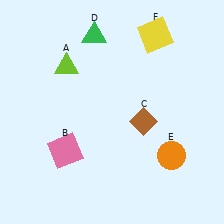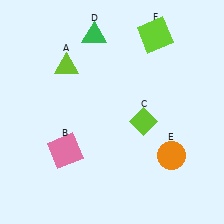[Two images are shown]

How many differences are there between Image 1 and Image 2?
There are 2 differences between the two images.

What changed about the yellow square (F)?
In Image 1, F is yellow. In Image 2, it changed to lime.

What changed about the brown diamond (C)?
In Image 1, C is brown. In Image 2, it changed to lime.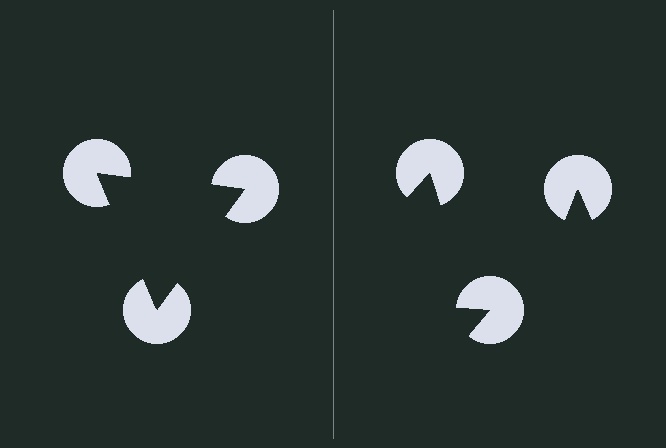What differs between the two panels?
The pac-man discs are positioned identically on both sides; only the wedge orientations differ. On the left they align to a triangle; on the right they are misaligned.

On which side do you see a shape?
An illusory triangle appears on the left side. On the right side the wedge cuts are rotated, so no coherent shape forms.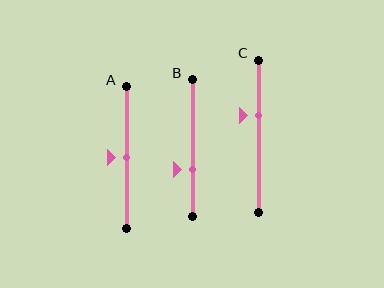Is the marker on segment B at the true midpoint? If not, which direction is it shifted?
No, the marker on segment B is shifted downward by about 16% of the segment length.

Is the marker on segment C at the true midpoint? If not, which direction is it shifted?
No, the marker on segment C is shifted upward by about 14% of the segment length.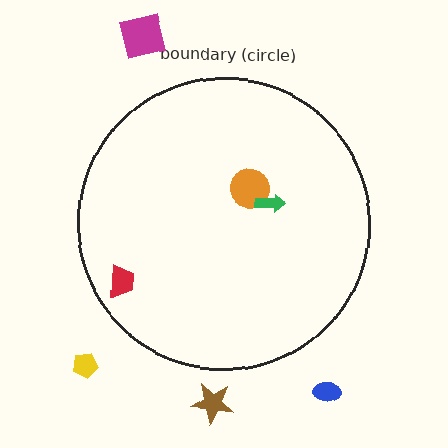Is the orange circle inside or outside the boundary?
Inside.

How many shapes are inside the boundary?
3 inside, 4 outside.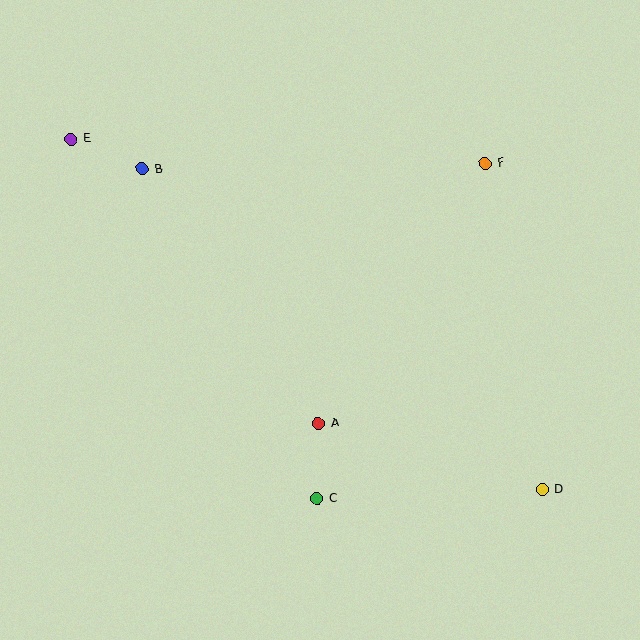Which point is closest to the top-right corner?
Point F is closest to the top-right corner.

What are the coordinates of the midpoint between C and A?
The midpoint between C and A is at (318, 461).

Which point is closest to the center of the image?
Point A at (318, 423) is closest to the center.